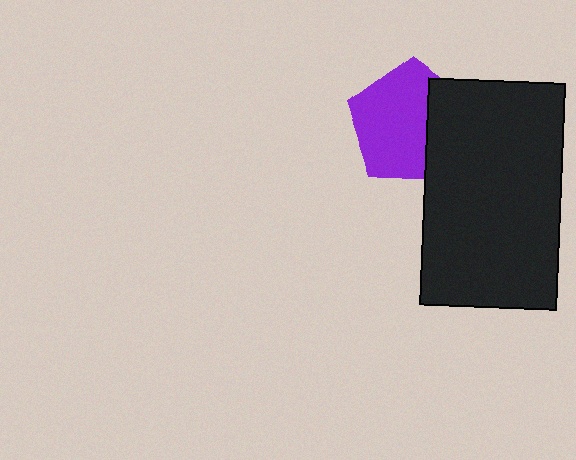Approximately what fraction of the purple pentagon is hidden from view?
Roughly 33% of the purple pentagon is hidden behind the black rectangle.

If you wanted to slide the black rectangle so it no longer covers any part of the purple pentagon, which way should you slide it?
Slide it right — that is the most direct way to separate the two shapes.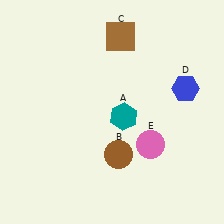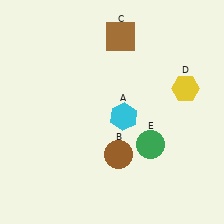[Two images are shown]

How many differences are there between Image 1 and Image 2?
There are 3 differences between the two images.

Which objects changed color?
A changed from teal to cyan. D changed from blue to yellow. E changed from pink to green.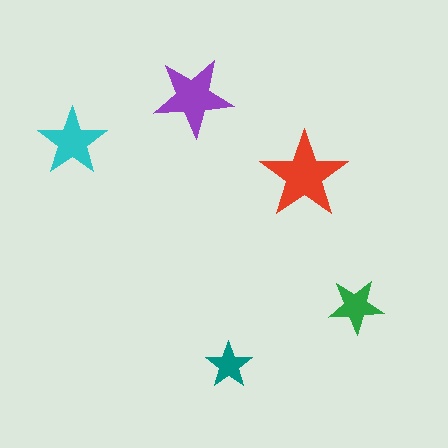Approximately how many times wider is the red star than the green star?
About 1.5 times wider.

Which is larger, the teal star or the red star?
The red one.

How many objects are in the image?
There are 5 objects in the image.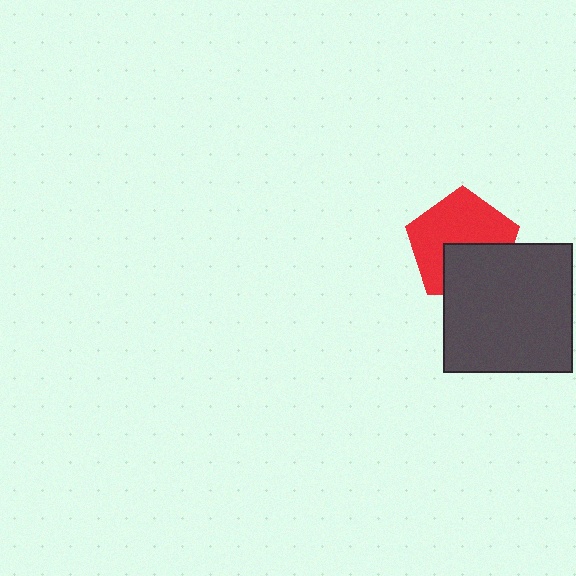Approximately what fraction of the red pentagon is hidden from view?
Roughly 37% of the red pentagon is hidden behind the dark gray square.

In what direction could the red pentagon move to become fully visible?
The red pentagon could move up. That would shift it out from behind the dark gray square entirely.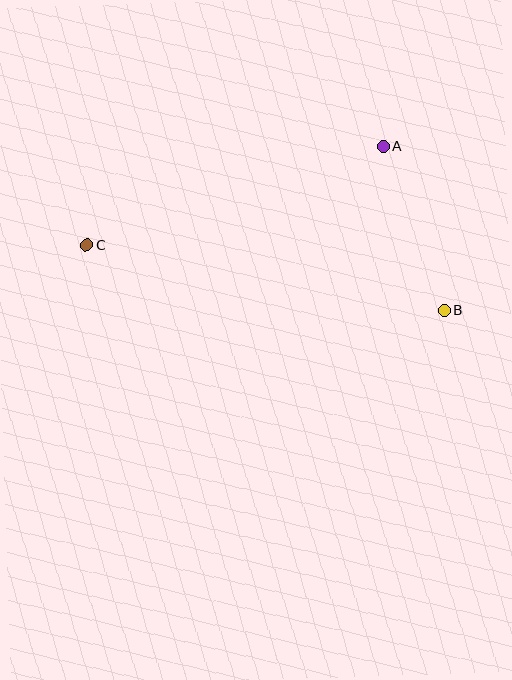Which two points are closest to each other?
Points A and B are closest to each other.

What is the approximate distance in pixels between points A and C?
The distance between A and C is approximately 313 pixels.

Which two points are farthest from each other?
Points B and C are farthest from each other.